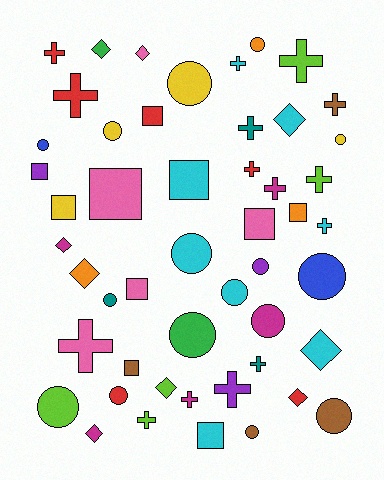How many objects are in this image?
There are 50 objects.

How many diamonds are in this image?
There are 9 diamonds.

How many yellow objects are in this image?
There are 4 yellow objects.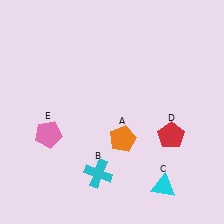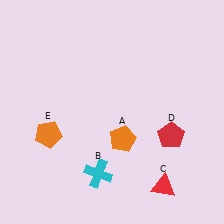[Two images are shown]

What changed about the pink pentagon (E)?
In Image 1, E is pink. In Image 2, it changed to orange.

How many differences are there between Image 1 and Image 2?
There are 2 differences between the two images.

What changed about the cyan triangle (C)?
In Image 1, C is cyan. In Image 2, it changed to red.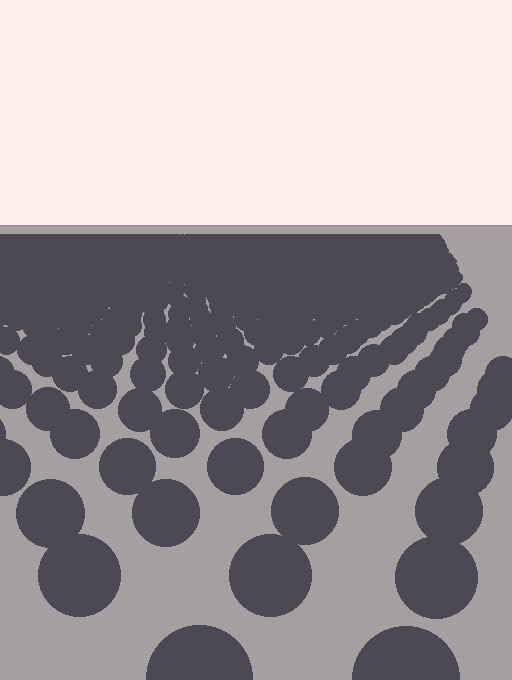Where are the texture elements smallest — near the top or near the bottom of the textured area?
Near the top.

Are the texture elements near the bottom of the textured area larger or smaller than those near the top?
Larger. Near the bottom, elements are closer to the viewer and appear at a bigger on-screen size.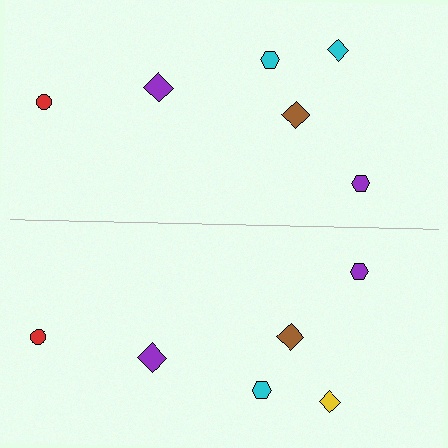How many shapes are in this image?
There are 12 shapes in this image.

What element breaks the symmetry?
The yellow diamond on the bottom side breaks the symmetry — its mirror counterpart is cyan.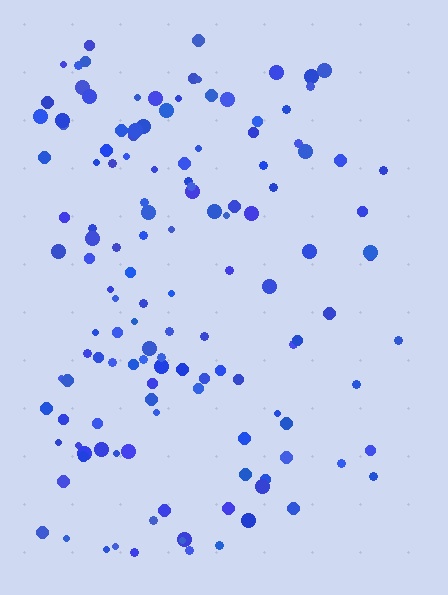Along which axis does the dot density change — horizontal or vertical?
Horizontal.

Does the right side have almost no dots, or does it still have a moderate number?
Still a moderate number, just noticeably fewer than the left.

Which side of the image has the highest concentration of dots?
The left.